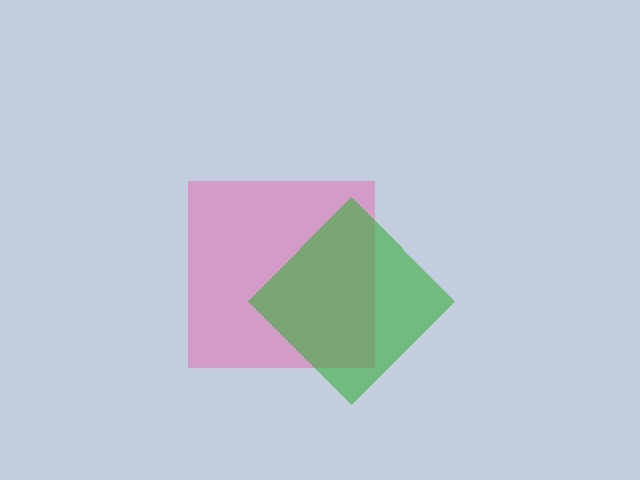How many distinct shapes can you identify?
There are 2 distinct shapes: a pink square, a green diamond.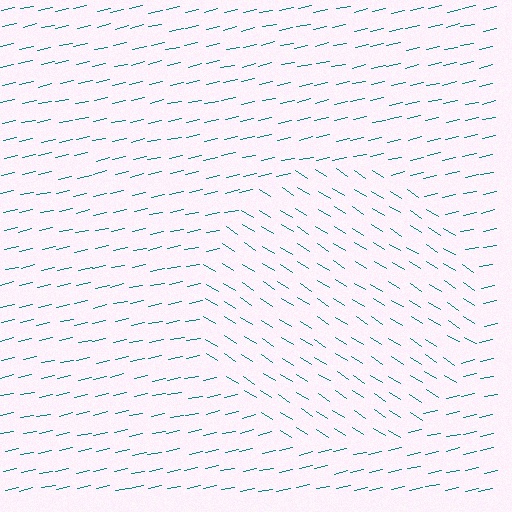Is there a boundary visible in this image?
Yes, there is a texture boundary formed by a change in line orientation.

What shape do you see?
I see a circle.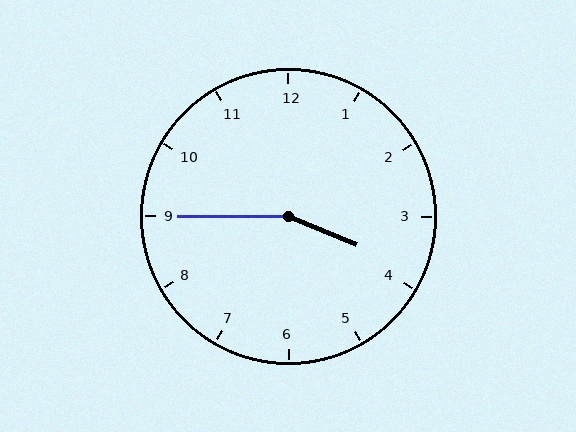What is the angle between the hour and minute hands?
Approximately 158 degrees.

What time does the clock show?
3:45.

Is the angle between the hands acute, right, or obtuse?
It is obtuse.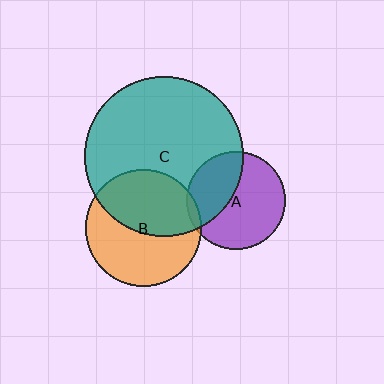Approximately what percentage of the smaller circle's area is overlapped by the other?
Approximately 5%.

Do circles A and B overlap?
Yes.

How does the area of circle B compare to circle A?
Approximately 1.4 times.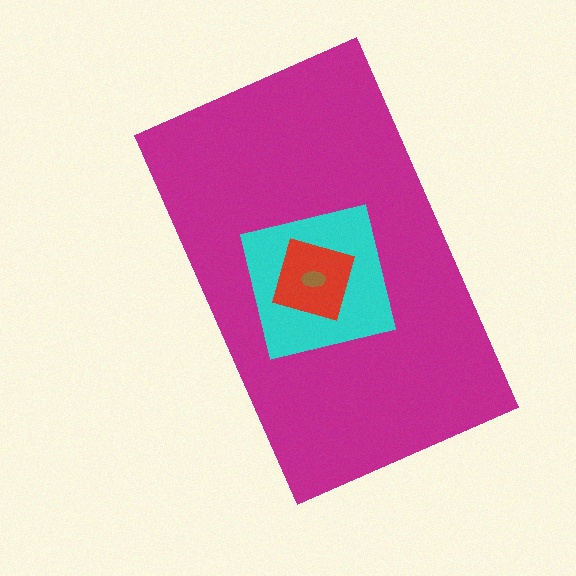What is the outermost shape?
The magenta rectangle.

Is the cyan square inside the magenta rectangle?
Yes.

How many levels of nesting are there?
4.